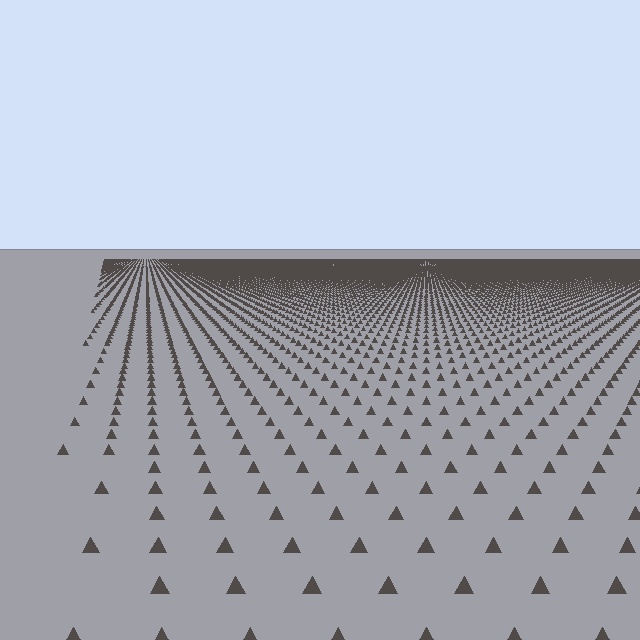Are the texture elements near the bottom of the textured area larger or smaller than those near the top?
Larger. Near the bottom, elements are closer to the viewer and appear at a bigger on-screen size.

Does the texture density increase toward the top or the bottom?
Density increases toward the top.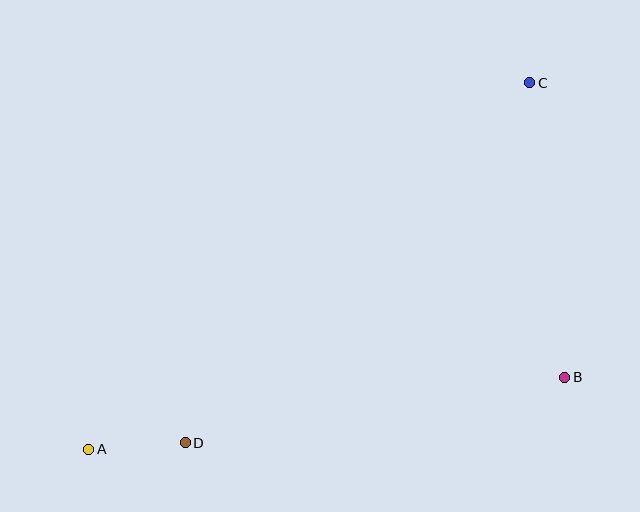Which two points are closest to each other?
Points A and D are closest to each other.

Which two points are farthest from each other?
Points A and C are farthest from each other.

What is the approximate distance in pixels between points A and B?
The distance between A and B is approximately 481 pixels.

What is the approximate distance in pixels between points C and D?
The distance between C and D is approximately 499 pixels.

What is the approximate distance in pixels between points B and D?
The distance between B and D is approximately 385 pixels.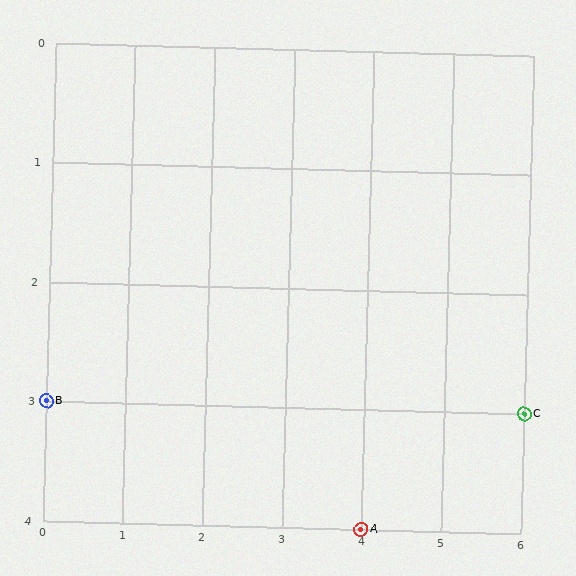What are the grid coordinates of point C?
Point C is at grid coordinates (6, 3).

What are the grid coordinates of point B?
Point B is at grid coordinates (0, 3).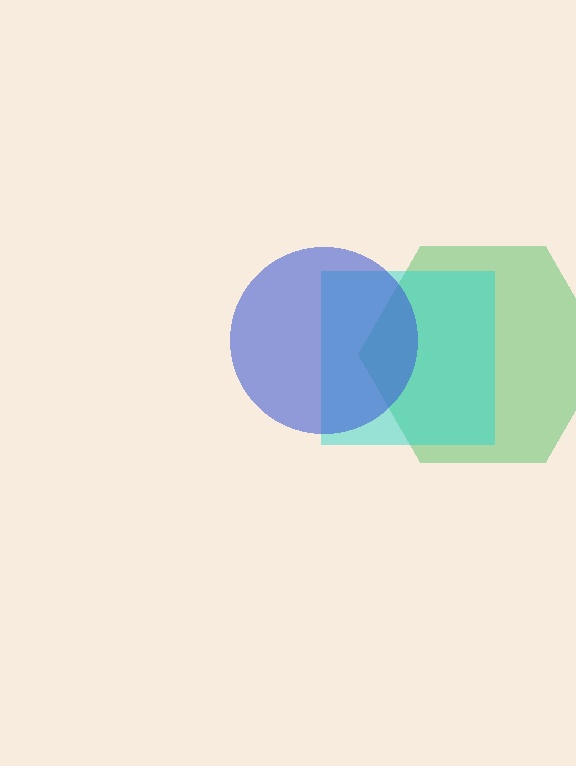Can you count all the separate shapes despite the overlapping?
Yes, there are 3 separate shapes.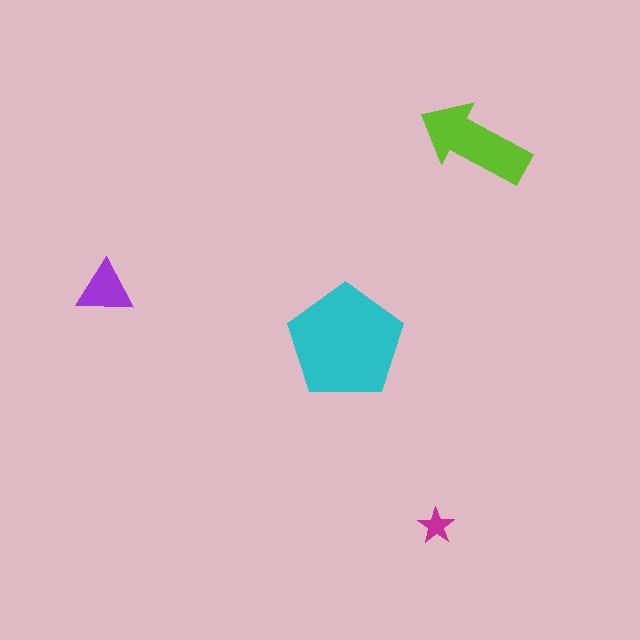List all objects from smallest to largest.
The magenta star, the purple triangle, the lime arrow, the cyan pentagon.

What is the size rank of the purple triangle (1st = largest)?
3rd.